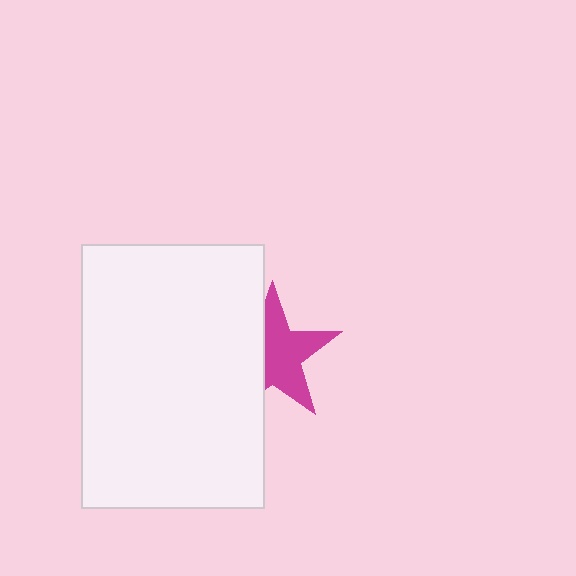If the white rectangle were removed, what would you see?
You would see the complete magenta star.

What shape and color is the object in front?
The object in front is a white rectangle.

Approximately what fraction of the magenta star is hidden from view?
Roughly 40% of the magenta star is hidden behind the white rectangle.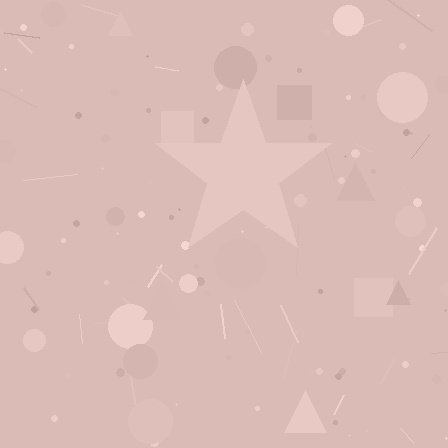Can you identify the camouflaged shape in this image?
The camouflaged shape is a star.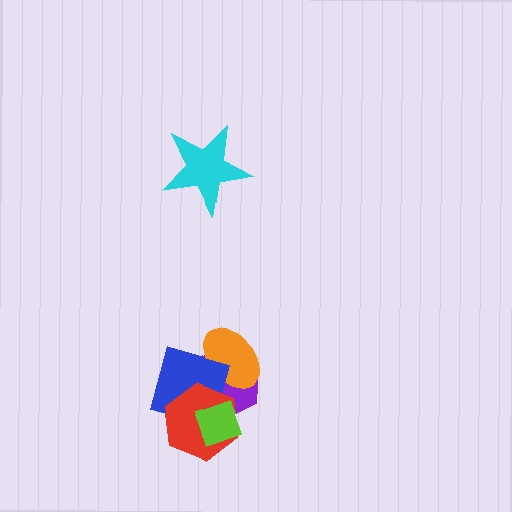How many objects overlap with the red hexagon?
3 objects overlap with the red hexagon.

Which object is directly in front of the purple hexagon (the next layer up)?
The orange ellipse is directly in front of the purple hexagon.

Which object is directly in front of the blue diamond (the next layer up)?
The red hexagon is directly in front of the blue diamond.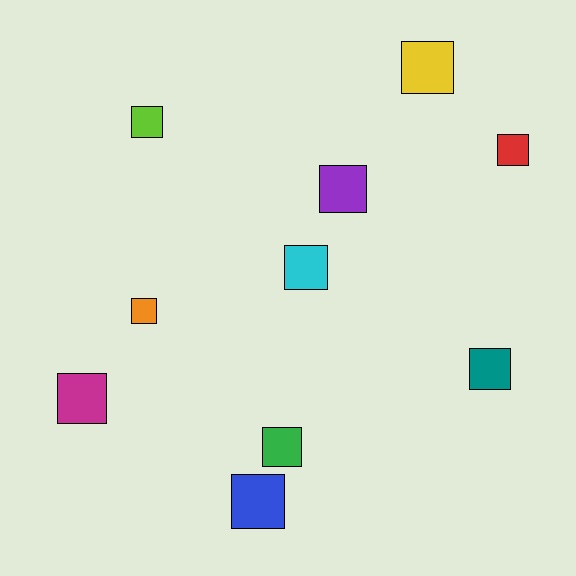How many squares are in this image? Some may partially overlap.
There are 10 squares.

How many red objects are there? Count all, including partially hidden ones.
There is 1 red object.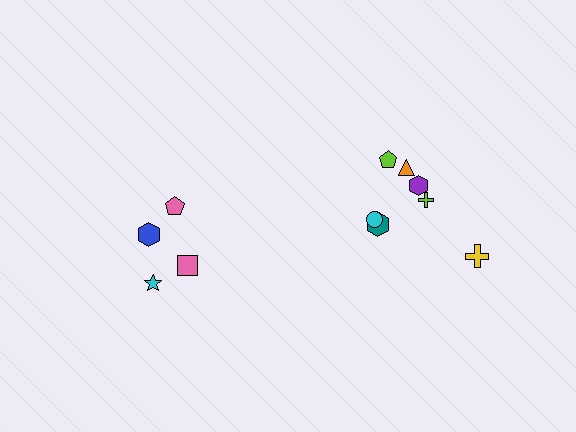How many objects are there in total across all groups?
There are 11 objects.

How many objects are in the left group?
There are 4 objects.